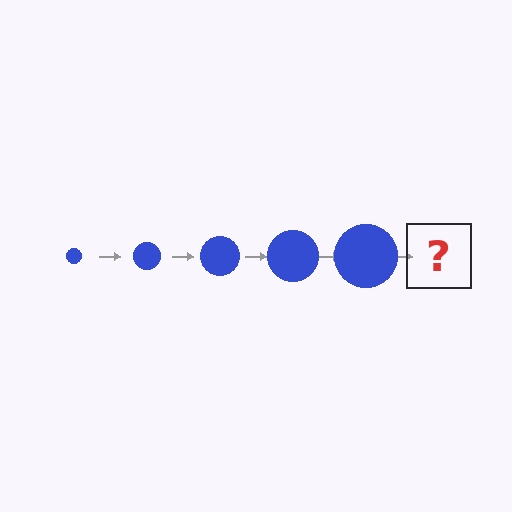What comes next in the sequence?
The next element should be a blue circle, larger than the previous one.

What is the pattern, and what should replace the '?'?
The pattern is that the circle gets progressively larger each step. The '?' should be a blue circle, larger than the previous one.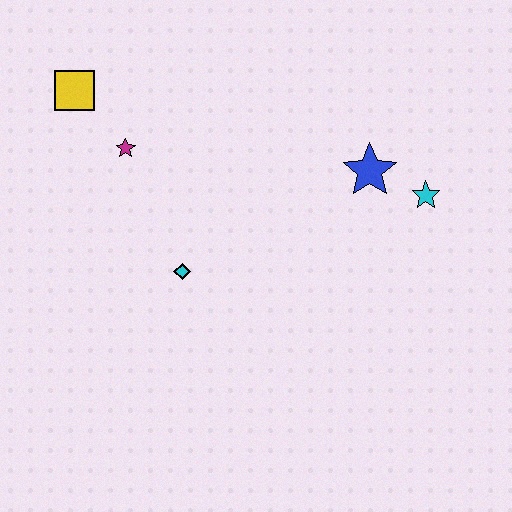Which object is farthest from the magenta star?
The cyan star is farthest from the magenta star.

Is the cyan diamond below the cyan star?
Yes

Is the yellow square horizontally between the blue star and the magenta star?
No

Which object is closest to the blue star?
The cyan star is closest to the blue star.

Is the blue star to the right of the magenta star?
Yes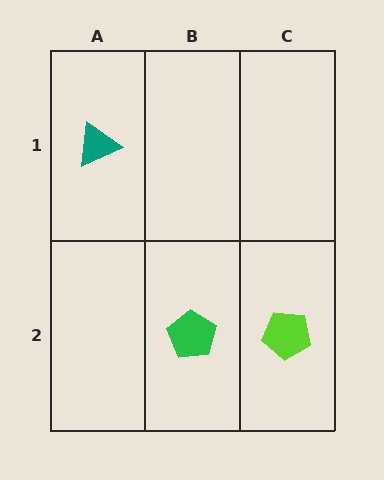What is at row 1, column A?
A teal triangle.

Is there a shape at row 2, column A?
No, that cell is empty.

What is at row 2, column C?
A lime pentagon.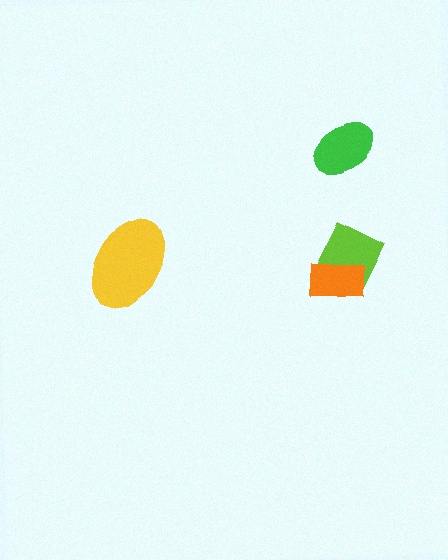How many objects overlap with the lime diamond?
1 object overlaps with the lime diamond.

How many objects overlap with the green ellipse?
0 objects overlap with the green ellipse.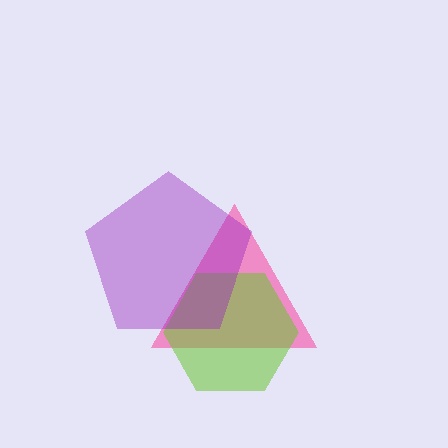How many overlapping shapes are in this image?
There are 3 overlapping shapes in the image.